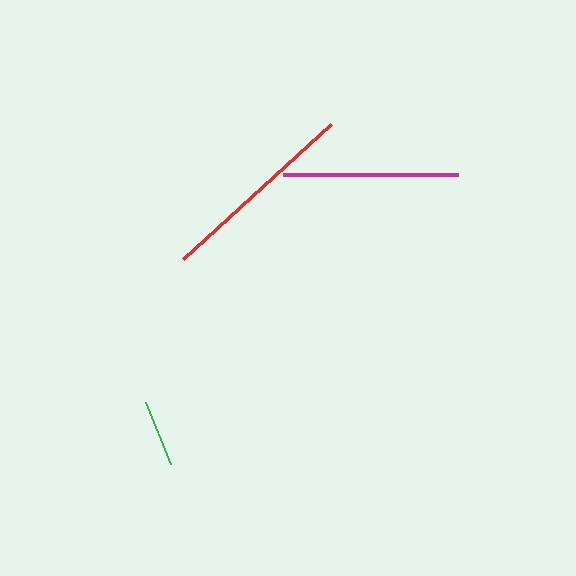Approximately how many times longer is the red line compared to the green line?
The red line is approximately 3.0 times the length of the green line.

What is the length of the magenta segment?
The magenta segment is approximately 175 pixels long.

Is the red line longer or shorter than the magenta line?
The red line is longer than the magenta line.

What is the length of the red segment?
The red segment is approximately 200 pixels long.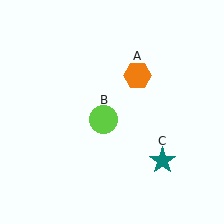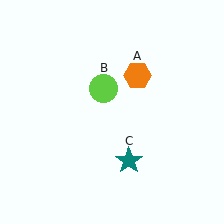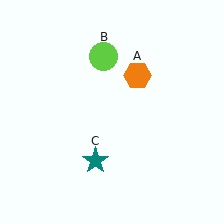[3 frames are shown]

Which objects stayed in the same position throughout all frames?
Orange hexagon (object A) remained stationary.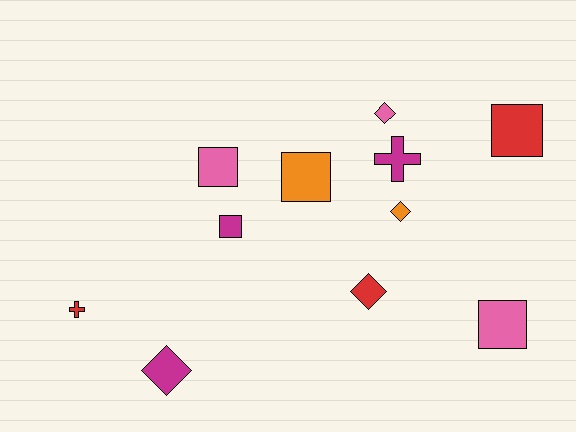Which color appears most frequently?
Red, with 3 objects.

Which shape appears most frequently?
Square, with 5 objects.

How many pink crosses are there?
There are no pink crosses.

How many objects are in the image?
There are 11 objects.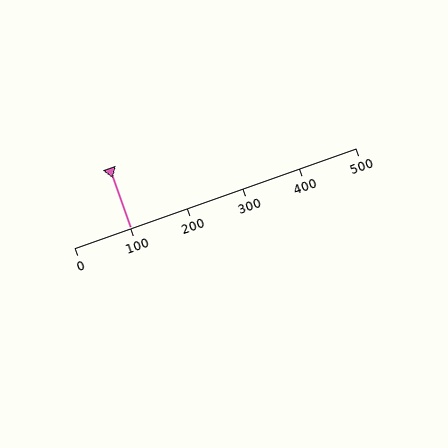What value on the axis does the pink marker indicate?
The marker indicates approximately 100.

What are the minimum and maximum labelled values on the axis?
The axis runs from 0 to 500.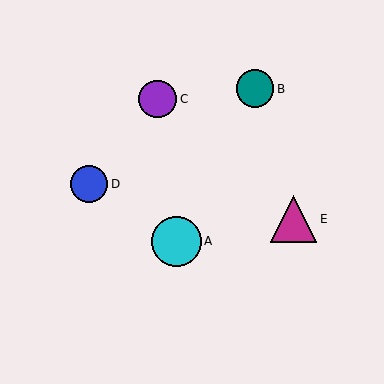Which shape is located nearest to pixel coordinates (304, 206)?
The magenta triangle (labeled E) at (294, 219) is nearest to that location.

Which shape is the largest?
The cyan circle (labeled A) is the largest.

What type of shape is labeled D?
Shape D is a blue circle.